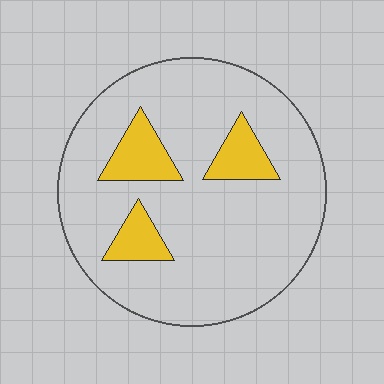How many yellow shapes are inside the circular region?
3.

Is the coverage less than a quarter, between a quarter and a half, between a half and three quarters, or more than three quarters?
Less than a quarter.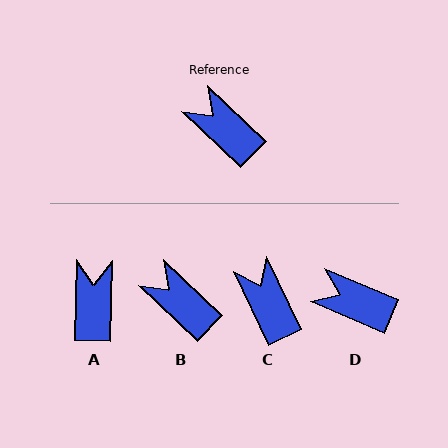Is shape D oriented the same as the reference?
No, it is off by about 21 degrees.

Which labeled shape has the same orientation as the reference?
B.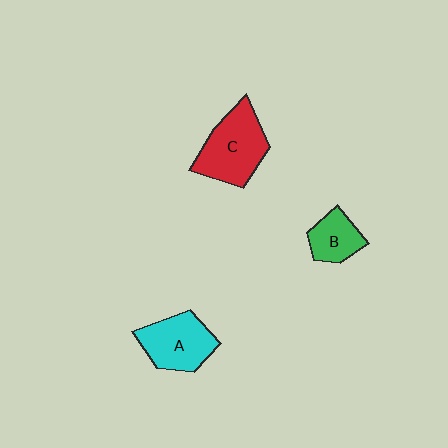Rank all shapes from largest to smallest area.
From largest to smallest: C (red), A (cyan), B (green).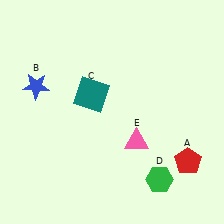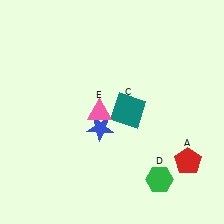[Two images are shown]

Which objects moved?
The objects that moved are: the blue star (B), the teal square (C), the pink triangle (E).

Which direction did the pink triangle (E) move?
The pink triangle (E) moved left.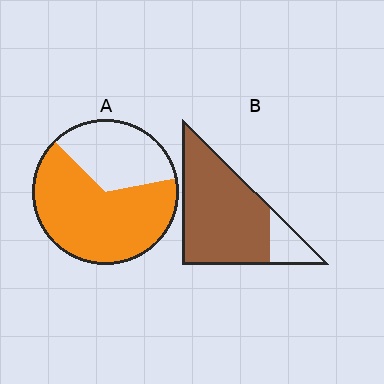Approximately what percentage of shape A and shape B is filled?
A is approximately 65% and B is approximately 85%.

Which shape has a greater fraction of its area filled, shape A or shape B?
Shape B.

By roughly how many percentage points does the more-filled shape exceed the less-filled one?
By roughly 20 percentage points (B over A).